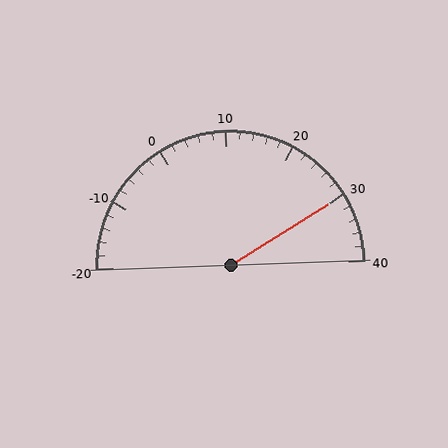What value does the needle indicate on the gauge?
The needle indicates approximately 30.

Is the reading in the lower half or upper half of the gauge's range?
The reading is in the upper half of the range (-20 to 40).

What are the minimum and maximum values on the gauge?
The gauge ranges from -20 to 40.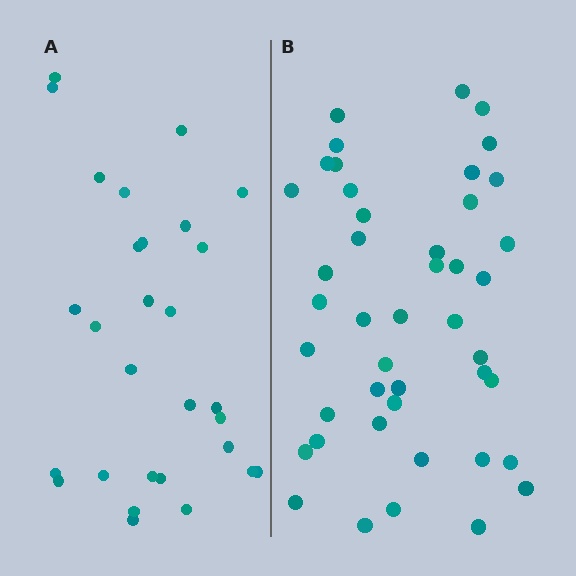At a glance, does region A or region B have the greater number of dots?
Region B (the right region) has more dots.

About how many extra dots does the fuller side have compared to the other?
Region B has approximately 15 more dots than region A.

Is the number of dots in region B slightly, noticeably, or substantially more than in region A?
Region B has substantially more. The ratio is roughly 1.5 to 1.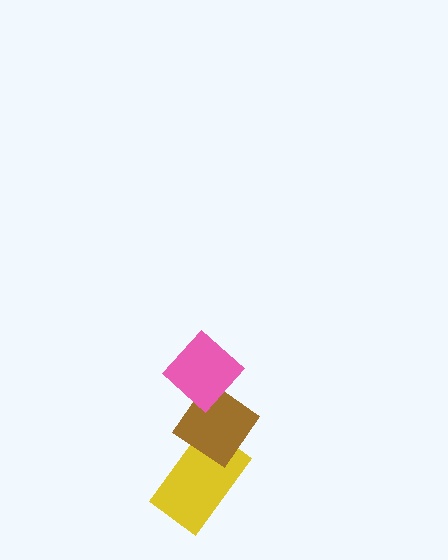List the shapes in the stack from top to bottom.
From top to bottom: the pink diamond, the brown diamond, the yellow rectangle.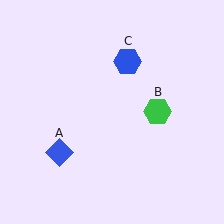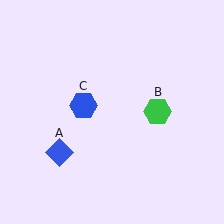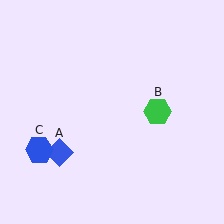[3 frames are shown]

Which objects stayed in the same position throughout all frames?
Blue diamond (object A) and green hexagon (object B) remained stationary.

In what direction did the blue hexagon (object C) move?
The blue hexagon (object C) moved down and to the left.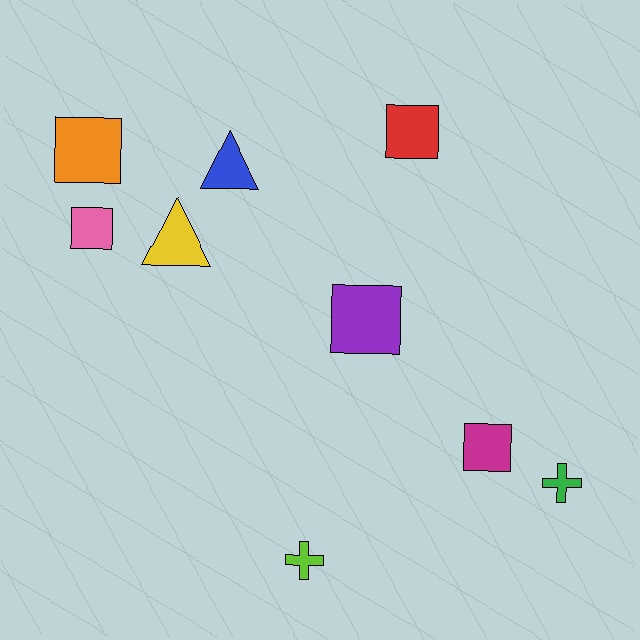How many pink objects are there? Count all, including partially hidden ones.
There is 1 pink object.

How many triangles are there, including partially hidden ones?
There are 2 triangles.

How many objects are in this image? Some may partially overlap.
There are 9 objects.